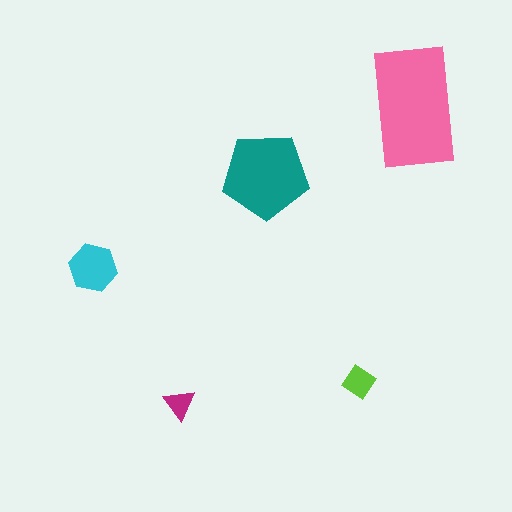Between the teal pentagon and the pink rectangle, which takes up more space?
The pink rectangle.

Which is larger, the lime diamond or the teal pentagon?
The teal pentagon.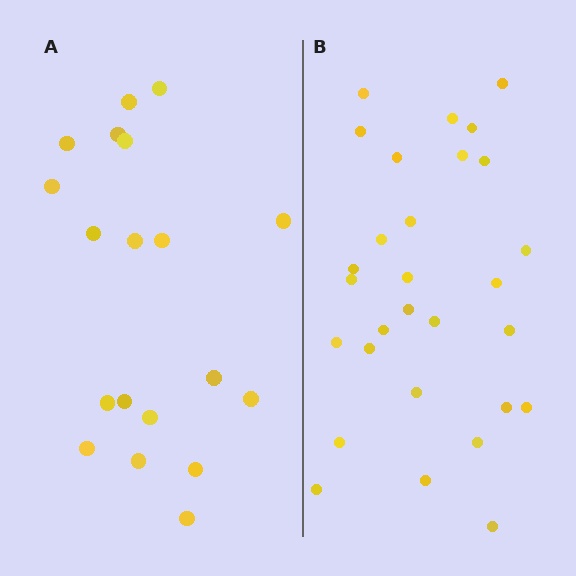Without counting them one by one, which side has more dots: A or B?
Region B (the right region) has more dots.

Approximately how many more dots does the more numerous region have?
Region B has roughly 10 or so more dots than region A.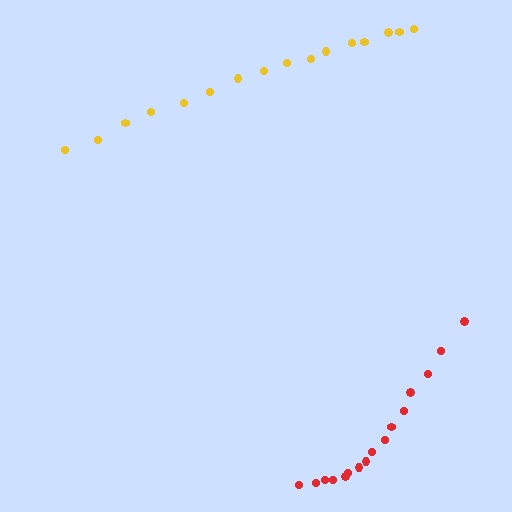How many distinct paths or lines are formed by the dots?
There are 2 distinct paths.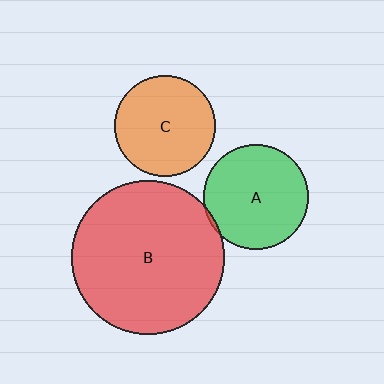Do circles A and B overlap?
Yes.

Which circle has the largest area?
Circle B (red).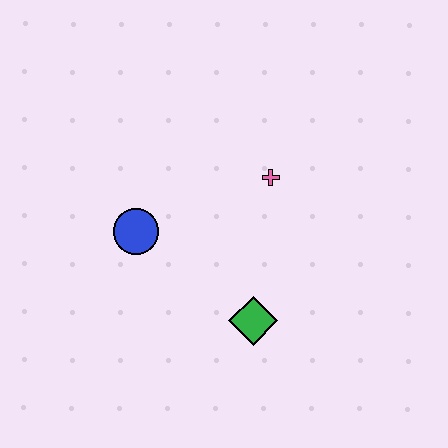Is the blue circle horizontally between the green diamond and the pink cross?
No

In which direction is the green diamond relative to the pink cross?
The green diamond is below the pink cross.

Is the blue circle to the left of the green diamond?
Yes